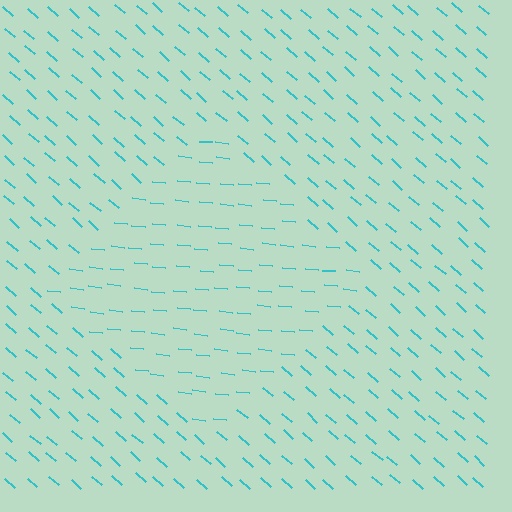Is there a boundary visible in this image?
Yes, there is a texture boundary formed by a change in line orientation.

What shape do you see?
I see a diamond.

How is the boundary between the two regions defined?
The boundary is defined purely by a change in line orientation (approximately 35 degrees difference). All lines are the same color and thickness.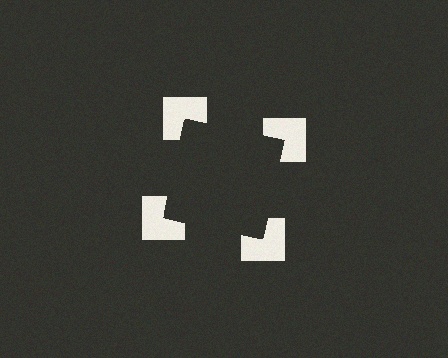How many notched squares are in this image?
There are 4 — one at each vertex of the illusory square.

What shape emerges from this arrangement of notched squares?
An illusory square — its edges are inferred from the aligned wedge cuts in the notched squares, not physically drawn.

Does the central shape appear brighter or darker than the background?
It typically appears slightly darker than the background, even though no actual brightness change is drawn.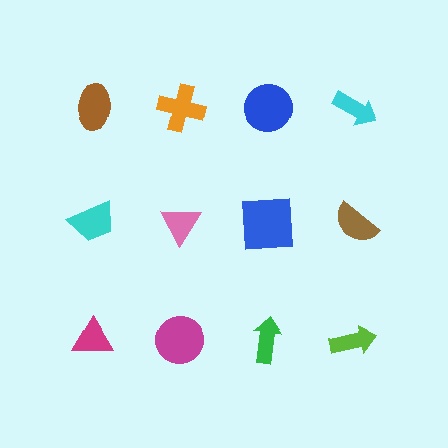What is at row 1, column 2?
An orange cross.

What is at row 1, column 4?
A cyan arrow.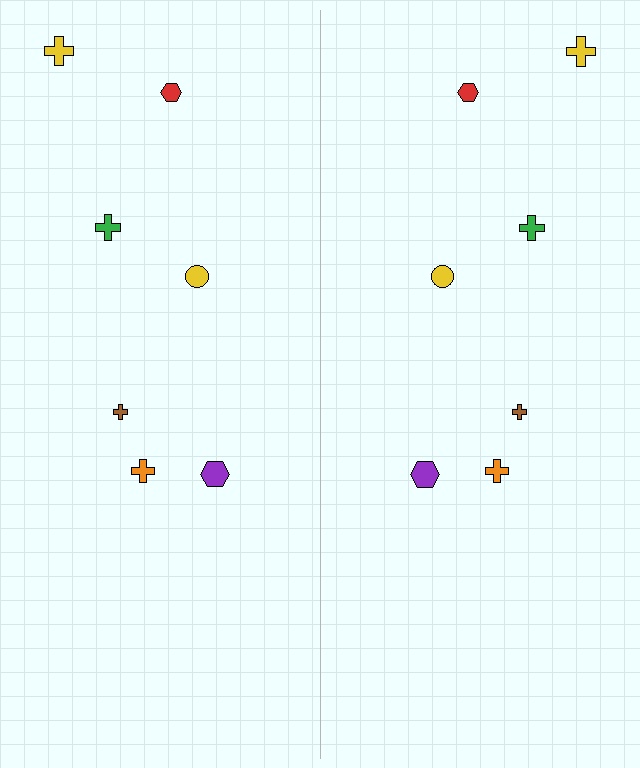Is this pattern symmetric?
Yes, this pattern has bilateral (reflection) symmetry.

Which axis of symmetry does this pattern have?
The pattern has a vertical axis of symmetry running through the center of the image.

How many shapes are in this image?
There are 14 shapes in this image.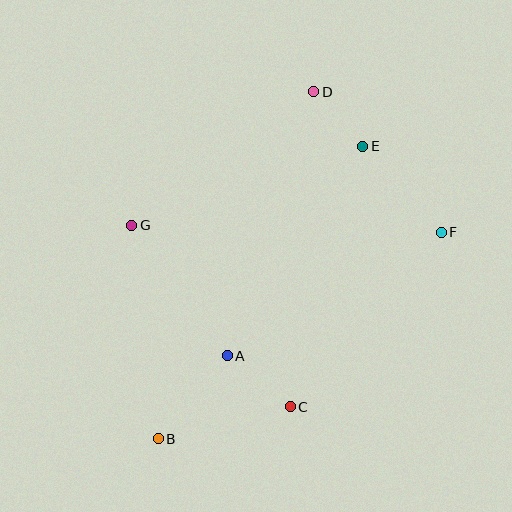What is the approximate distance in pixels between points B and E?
The distance between B and E is approximately 357 pixels.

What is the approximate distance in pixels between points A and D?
The distance between A and D is approximately 278 pixels.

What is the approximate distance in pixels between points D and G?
The distance between D and G is approximately 226 pixels.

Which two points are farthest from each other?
Points B and D are farthest from each other.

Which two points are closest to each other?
Points D and E are closest to each other.